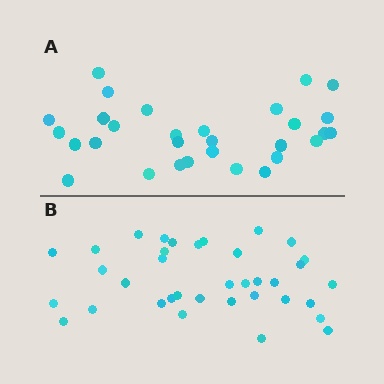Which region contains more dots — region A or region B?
Region B (the bottom region) has more dots.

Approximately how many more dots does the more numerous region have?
Region B has about 6 more dots than region A.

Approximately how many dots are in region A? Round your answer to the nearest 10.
About 30 dots.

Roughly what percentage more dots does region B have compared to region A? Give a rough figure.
About 20% more.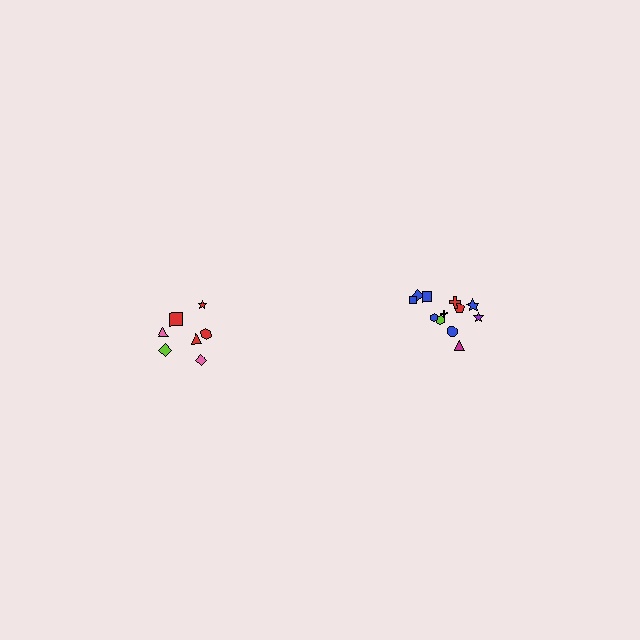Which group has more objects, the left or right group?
The right group.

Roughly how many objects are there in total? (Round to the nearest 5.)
Roughly 20 objects in total.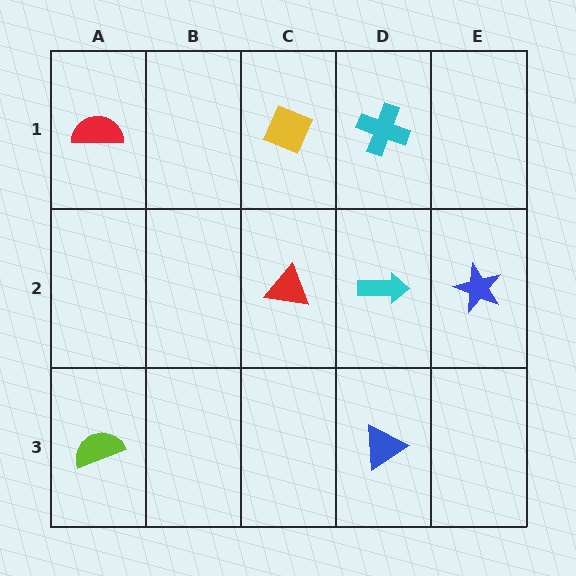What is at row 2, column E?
A blue star.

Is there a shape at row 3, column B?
No, that cell is empty.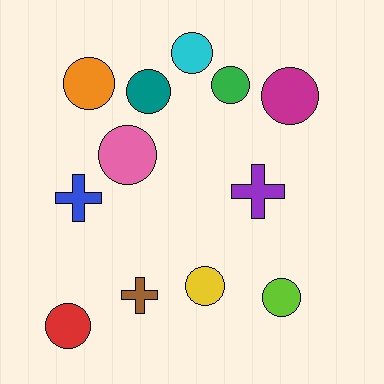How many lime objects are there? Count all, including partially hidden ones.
There is 1 lime object.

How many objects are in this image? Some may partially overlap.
There are 12 objects.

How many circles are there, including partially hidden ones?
There are 9 circles.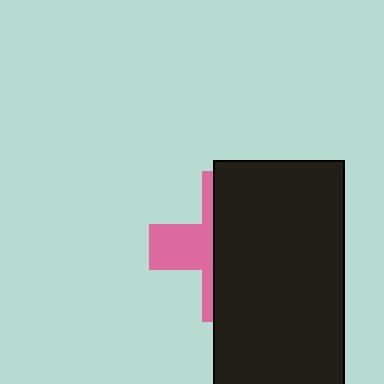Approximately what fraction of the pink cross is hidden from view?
Roughly 64% of the pink cross is hidden behind the black rectangle.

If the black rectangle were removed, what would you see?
You would see the complete pink cross.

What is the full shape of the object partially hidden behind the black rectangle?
The partially hidden object is a pink cross.